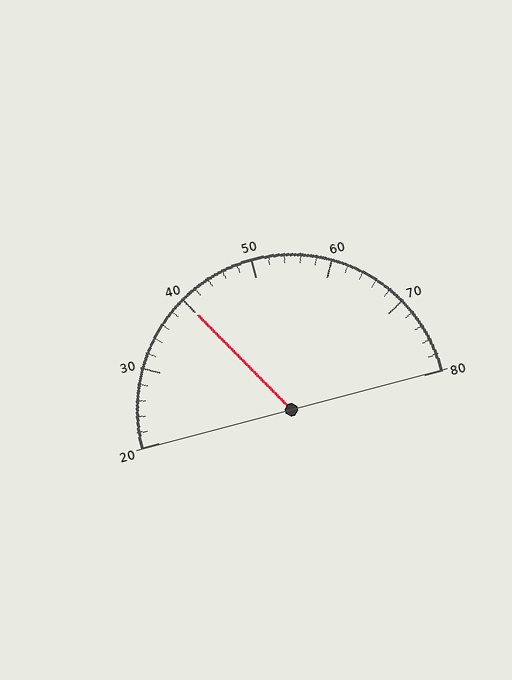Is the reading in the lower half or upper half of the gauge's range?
The reading is in the lower half of the range (20 to 80).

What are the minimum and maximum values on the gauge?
The gauge ranges from 20 to 80.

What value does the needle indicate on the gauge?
The needle indicates approximately 40.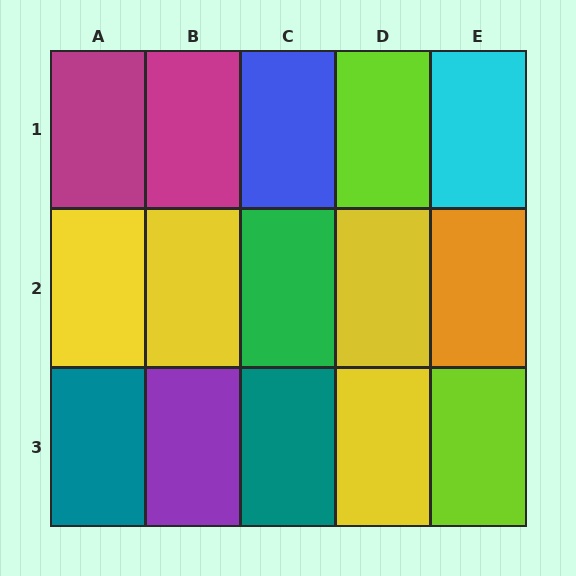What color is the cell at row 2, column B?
Yellow.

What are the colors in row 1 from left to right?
Magenta, magenta, blue, lime, cyan.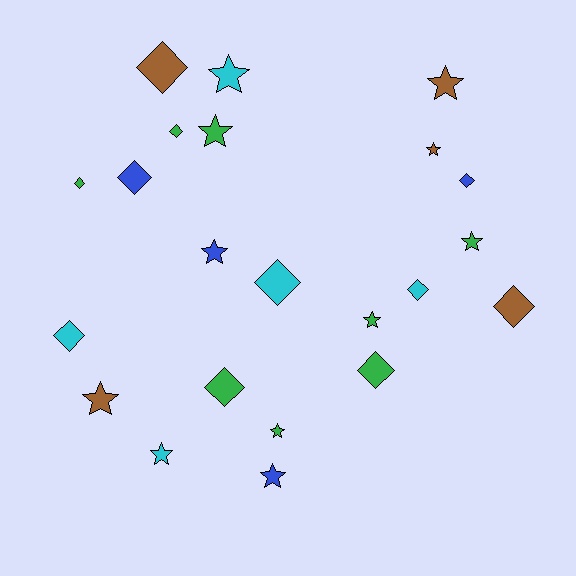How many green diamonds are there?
There are 4 green diamonds.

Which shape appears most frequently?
Star, with 11 objects.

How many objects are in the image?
There are 22 objects.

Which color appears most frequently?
Green, with 8 objects.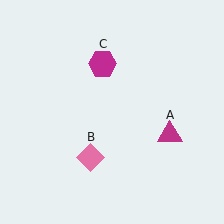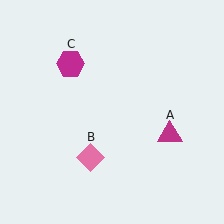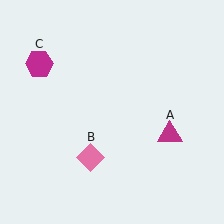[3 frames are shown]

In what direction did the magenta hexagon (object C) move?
The magenta hexagon (object C) moved left.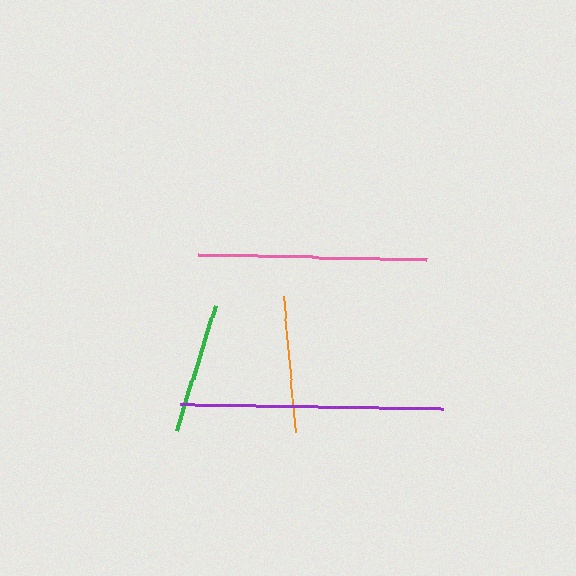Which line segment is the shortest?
The green line is the shortest at approximately 131 pixels.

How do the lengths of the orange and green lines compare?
The orange and green lines are approximately the same length.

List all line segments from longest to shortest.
From longest to shortest: purple, pink, orange, green.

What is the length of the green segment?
The green segment is approximately 131 pixels long.